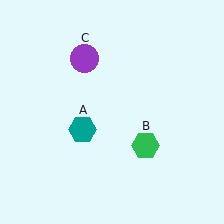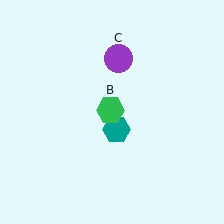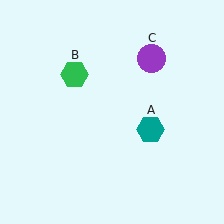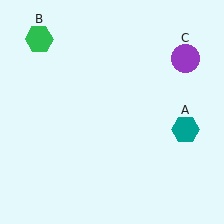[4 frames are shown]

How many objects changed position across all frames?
3 objects changed position: teal hexagon (object A), green hexagon (object B), purple circle (object C).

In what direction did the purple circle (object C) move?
The purple circle (object C) moved right.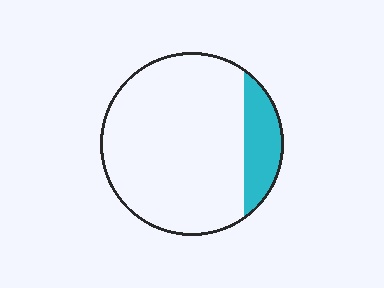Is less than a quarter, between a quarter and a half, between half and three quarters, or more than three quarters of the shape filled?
Less than a quarter.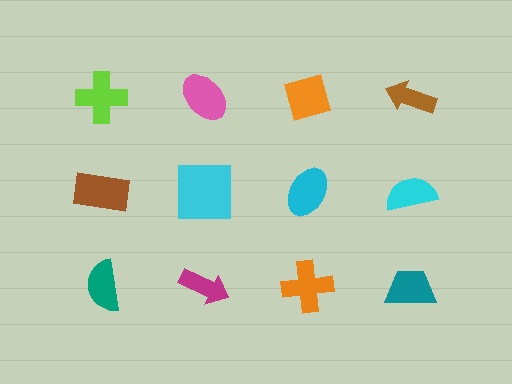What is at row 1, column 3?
An orange diamond.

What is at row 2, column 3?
A cyan ellipse.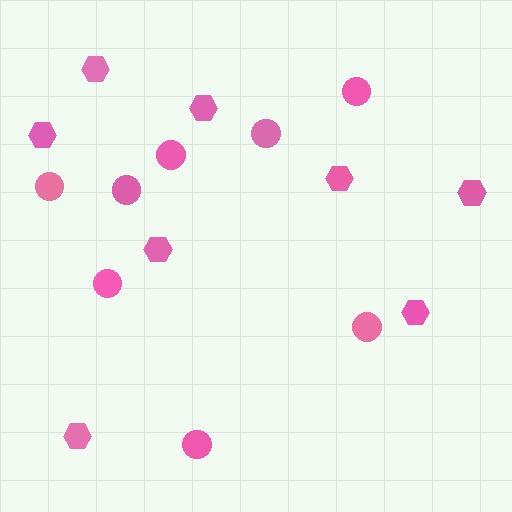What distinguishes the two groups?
There are 2 groups: one group of hexagons (8) and one group of circles (8).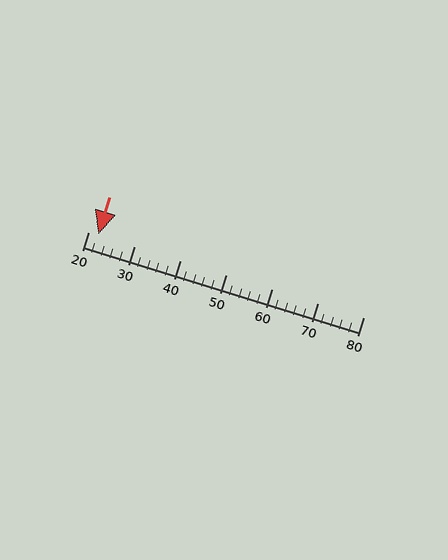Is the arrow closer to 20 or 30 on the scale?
The arrow is closer to 20.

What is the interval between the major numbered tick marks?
The major tick marks are spaced 10 units apart.